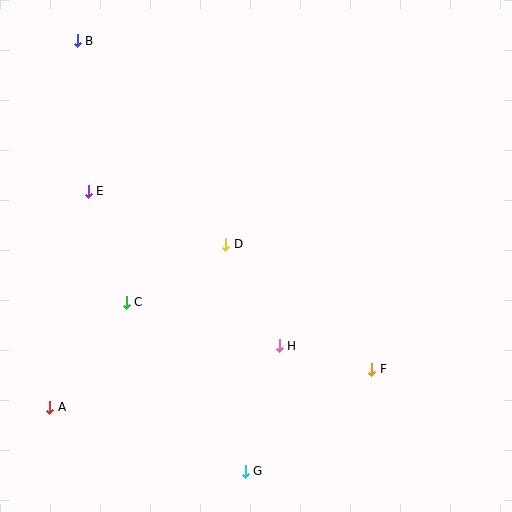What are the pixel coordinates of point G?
Point G is at (245, 471).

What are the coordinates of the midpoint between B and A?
The midpoint between B and A is at (64, 224).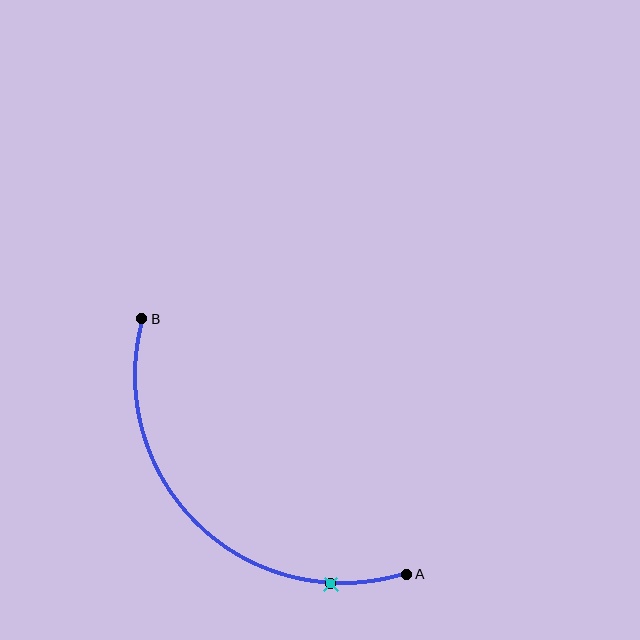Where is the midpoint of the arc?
The arc midpoint is the point on the curve farthest from the straight line joining A and B. It sits below and to the left of that line.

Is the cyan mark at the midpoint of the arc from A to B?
No. The cyan mark lies on the arc but is closer to endpoint A. The arc midpoint would be at the point on the curve equidistant along the arc from both A and B.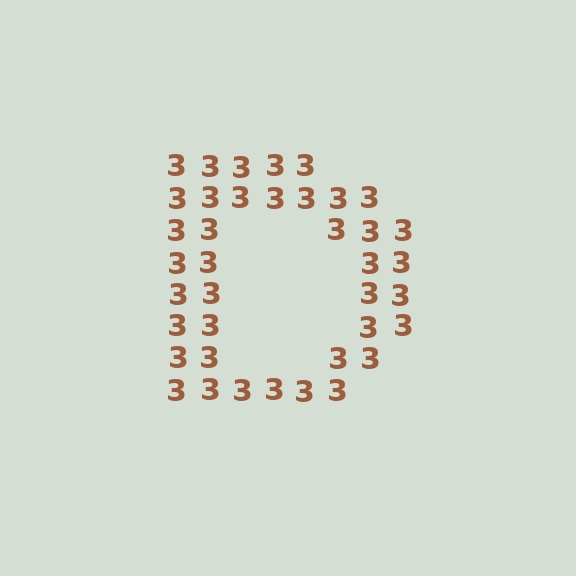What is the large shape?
The large shape is the letter D.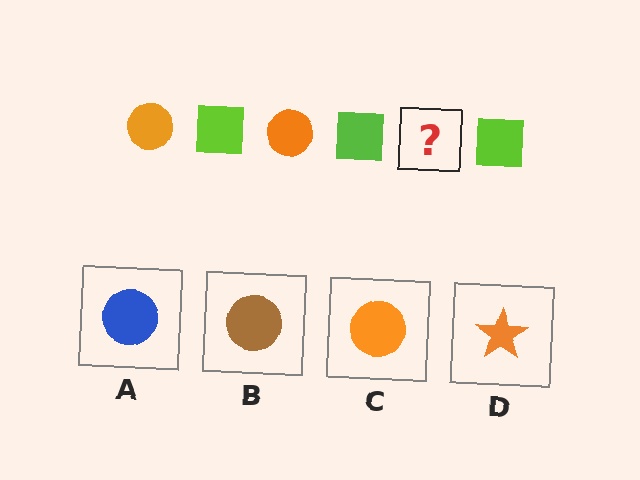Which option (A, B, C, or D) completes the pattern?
C.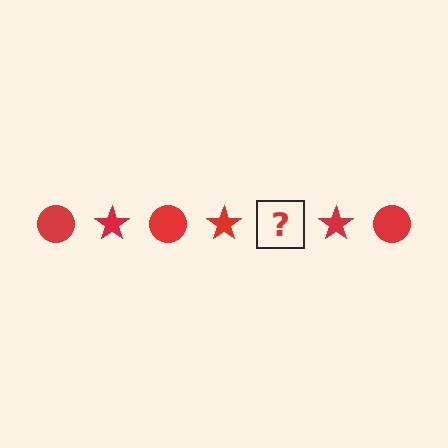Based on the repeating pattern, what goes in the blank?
The blank should be a red circle.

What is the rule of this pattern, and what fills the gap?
The rule is that the pattern cycles through circle, star shapes in red. The gap should be filled with a red circle.